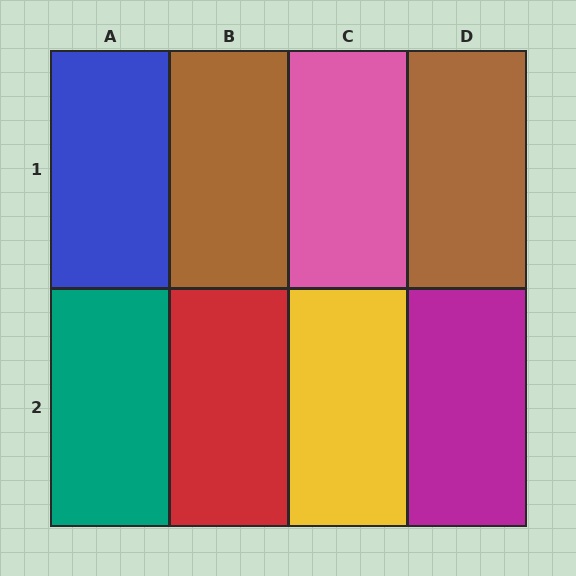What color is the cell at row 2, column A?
Teal.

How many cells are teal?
1 cell is teal.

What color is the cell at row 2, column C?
Yellow.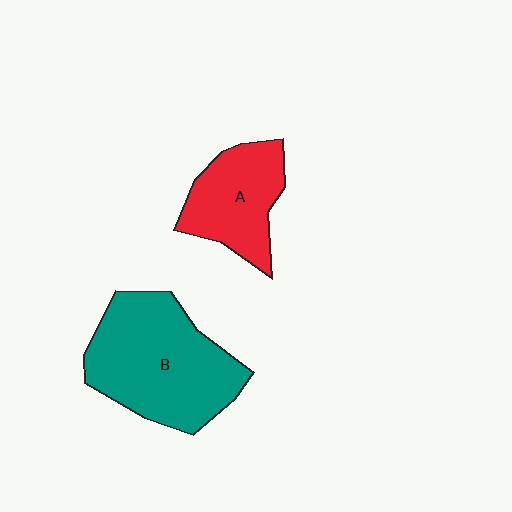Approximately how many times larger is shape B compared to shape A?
Approximately 1.7 times.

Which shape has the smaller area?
Shape A (red).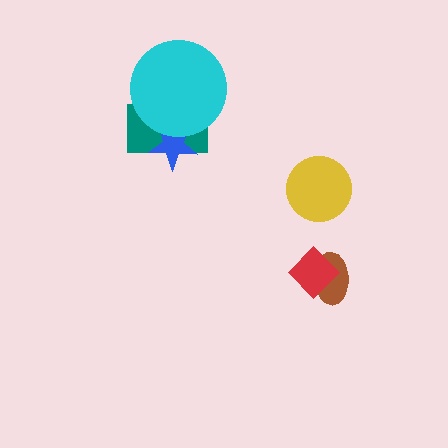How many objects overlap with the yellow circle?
0 objects overlap with the yellow circle.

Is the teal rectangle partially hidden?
Yes, it is partially covered by another shape.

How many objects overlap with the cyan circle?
2 objects overlap with the cyan circle.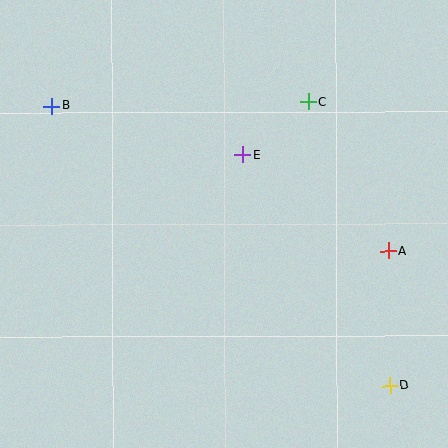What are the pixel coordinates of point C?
Point C is at (308, 101).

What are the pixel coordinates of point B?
Point B is at (51, 106).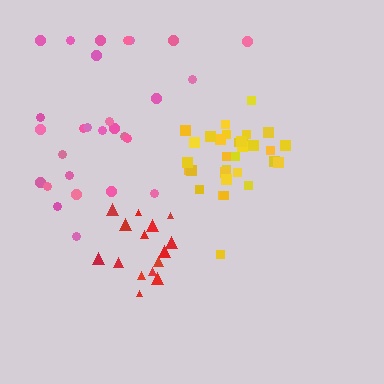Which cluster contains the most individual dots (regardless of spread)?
Yellow (32).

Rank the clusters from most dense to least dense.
yellow, red, pink.